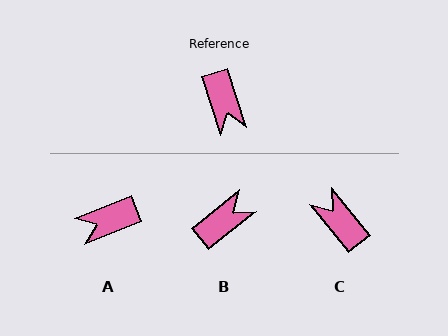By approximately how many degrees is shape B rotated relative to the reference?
Approximately 111 degrees counter-clockwise.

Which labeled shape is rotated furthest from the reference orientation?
C, about 159 degrees away.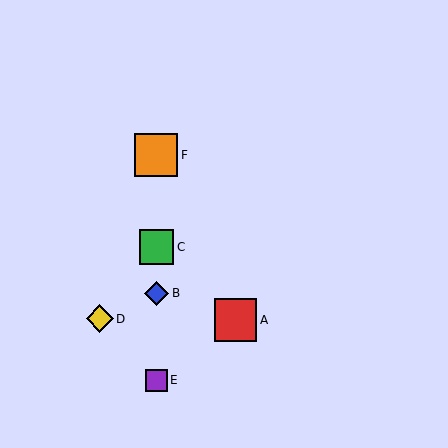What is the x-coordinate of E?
Object E is at x≈156.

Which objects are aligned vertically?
Objects B, C, E, F are aligned vertically.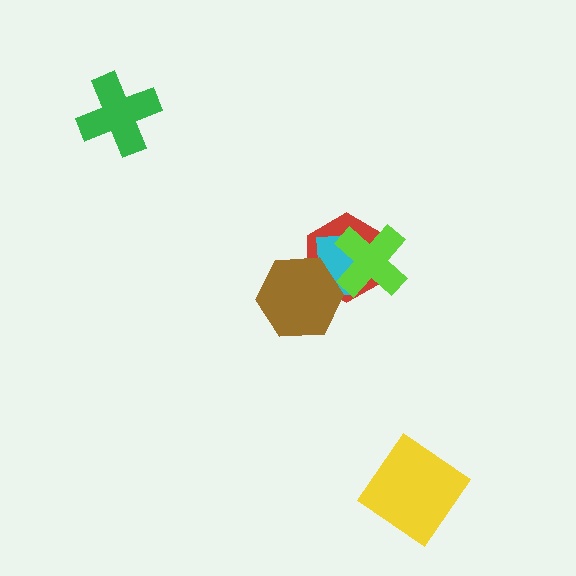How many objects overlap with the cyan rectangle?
3 objects overlap with the cyan rectangle.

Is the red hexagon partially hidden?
Yes, it is partially covered by another shape.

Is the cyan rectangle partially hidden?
Yes, it is partially covered by another shape.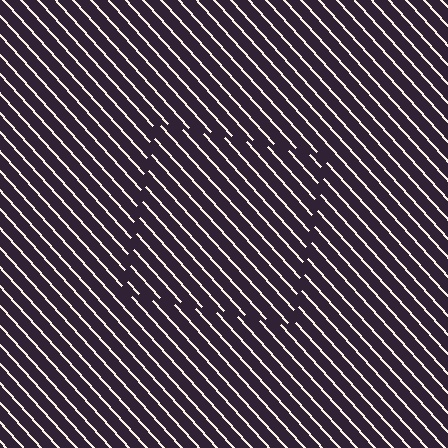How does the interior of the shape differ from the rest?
The interior of the shape contains the same grating, shifted by half a period — the contour is defined by the phase discontinuity where line-ends from the inner and outer gratings abut.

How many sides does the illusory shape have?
4 sides — the line-ends trace a square.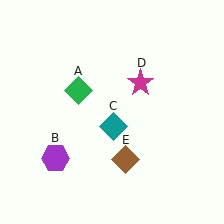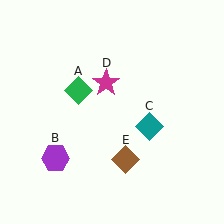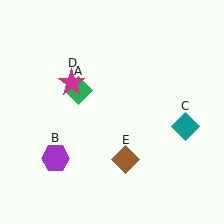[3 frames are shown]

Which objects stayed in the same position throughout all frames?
Green diamond (object A) and purple hexagon (object B) and brown diamond (object E) remained stationary.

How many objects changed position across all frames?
2 objects changed position: teal diamond (object C), magenta star (object D).